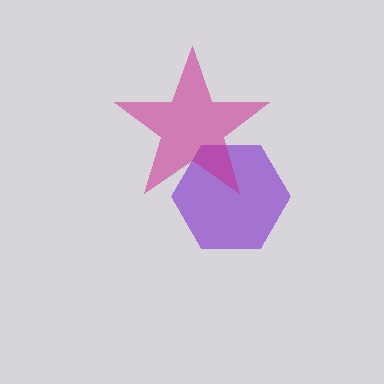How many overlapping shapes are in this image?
There are 2 overlapping shapes in the image.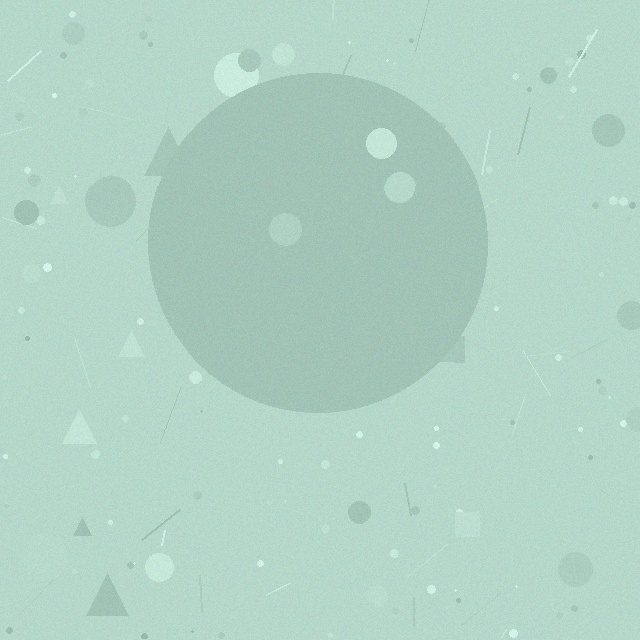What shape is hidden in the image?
A circle is hidden in the image.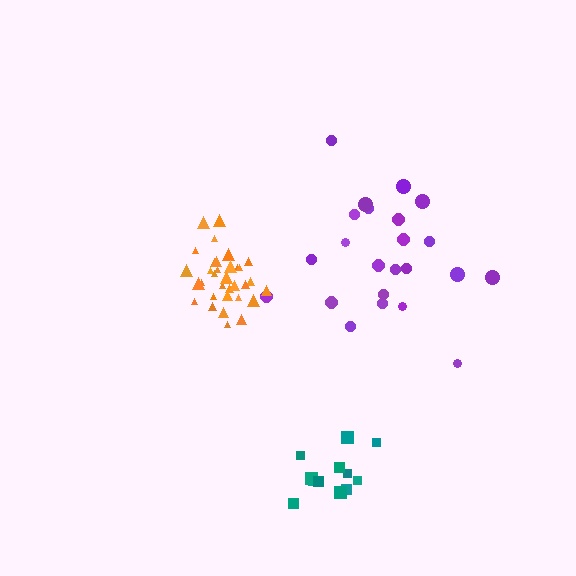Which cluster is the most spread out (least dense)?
Purple.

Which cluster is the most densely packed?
Orange.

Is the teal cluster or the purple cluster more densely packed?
Teal.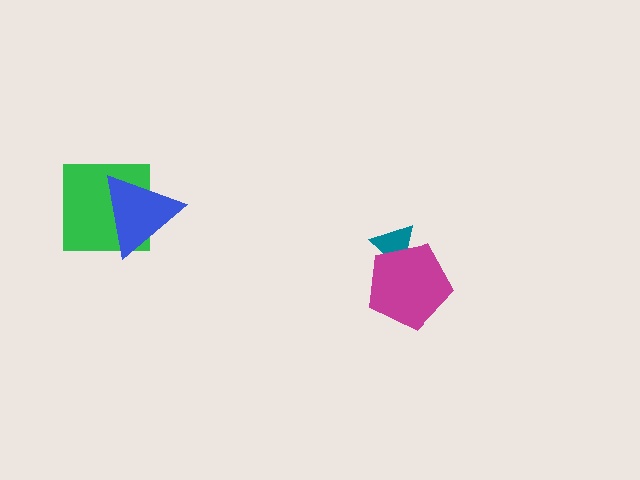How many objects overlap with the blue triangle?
1 object overlaps with the blue triangle.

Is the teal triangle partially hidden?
Yes, it is partially covered by another shape.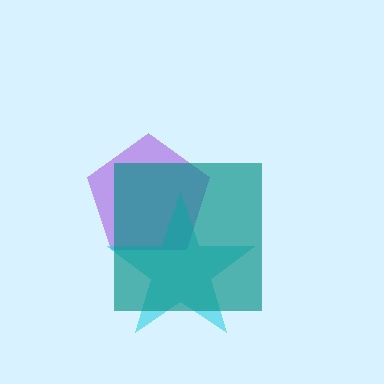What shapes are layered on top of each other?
The layered shapes are: a purple pentagon, a cyan star, a teal square.